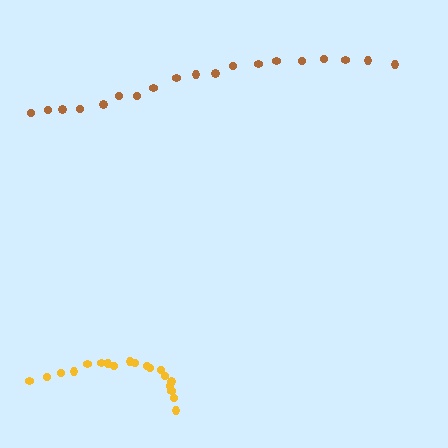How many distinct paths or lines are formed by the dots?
There are 2 distinct paths.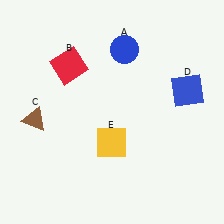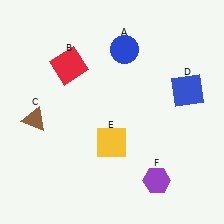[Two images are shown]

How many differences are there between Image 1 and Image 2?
There is 1 difference between the two images.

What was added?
A purple hexagon (F) was added in Image 2.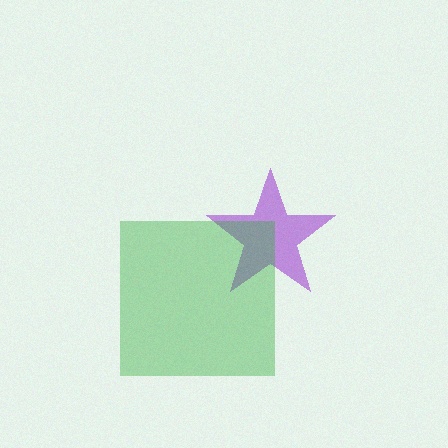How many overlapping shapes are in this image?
There are 2 overlapping shapes in the image.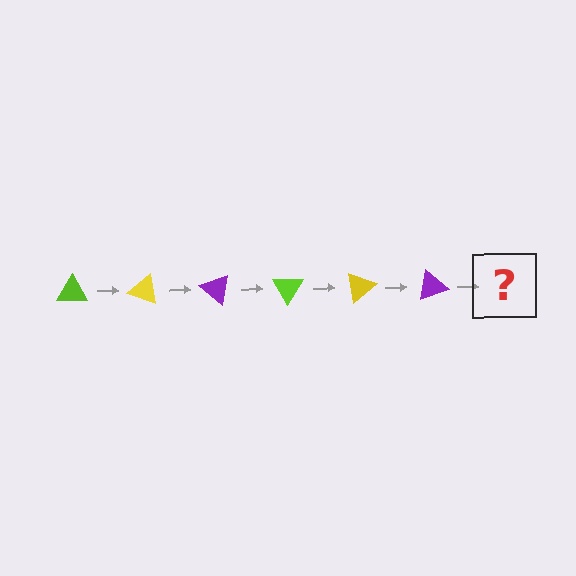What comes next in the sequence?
The next element should be a lime triangle, rotated 120 degrees from the start.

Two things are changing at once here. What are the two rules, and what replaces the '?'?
The two rules are that it rotates 20 degrees each step and the color cycles through lime, yellow, and purple. The '?' should be a lime triangle, rotated 120 degrees from the start.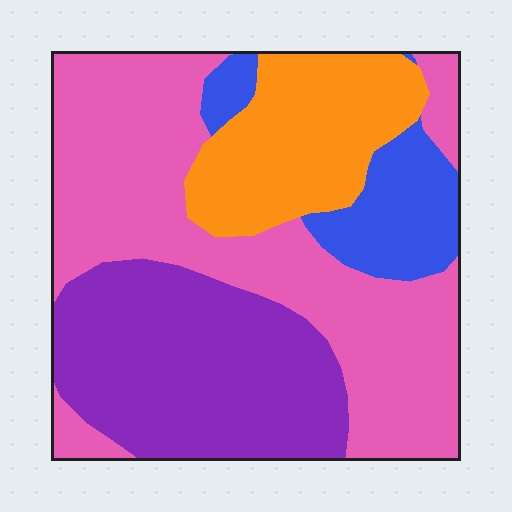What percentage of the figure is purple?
Purple takes up about one quarter (1/4) of the figure.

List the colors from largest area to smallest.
From largest to smallest: pink, purple, orange, blue.